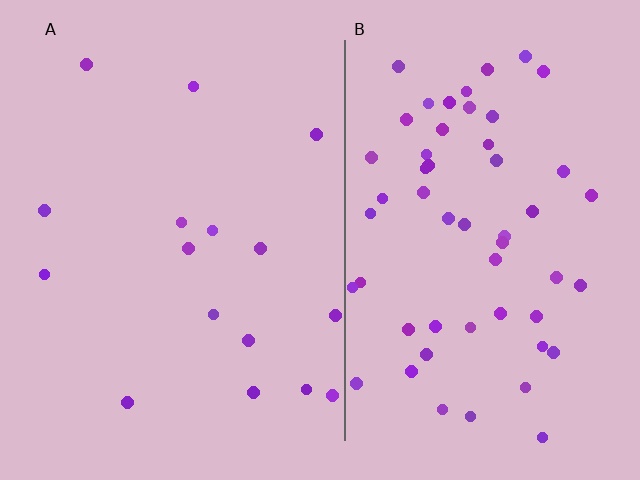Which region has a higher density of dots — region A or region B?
B (the right).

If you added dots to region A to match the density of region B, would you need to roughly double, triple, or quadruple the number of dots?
Approximately triple.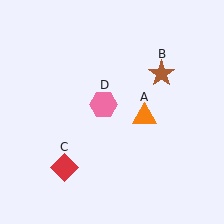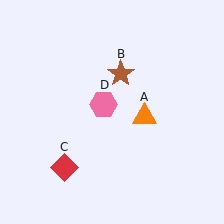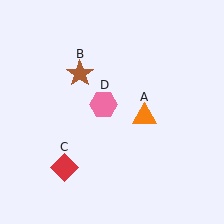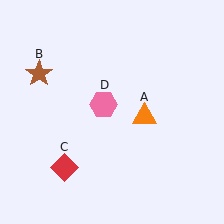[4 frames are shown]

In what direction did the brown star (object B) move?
The brown star (object B) moved left.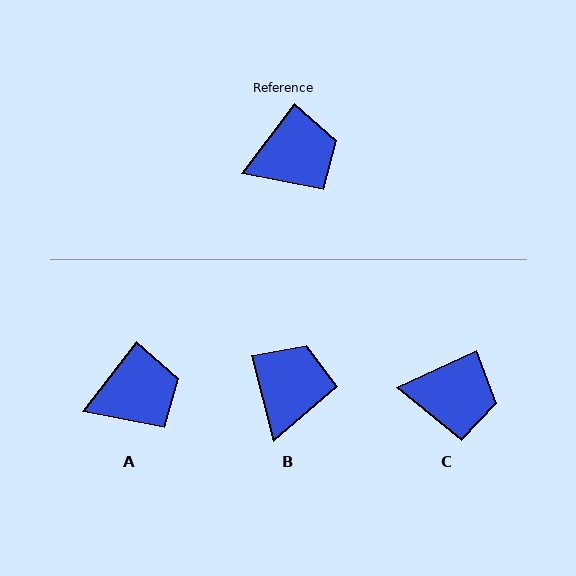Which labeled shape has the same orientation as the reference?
A.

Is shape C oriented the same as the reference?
No, it is off by about 28 degrees.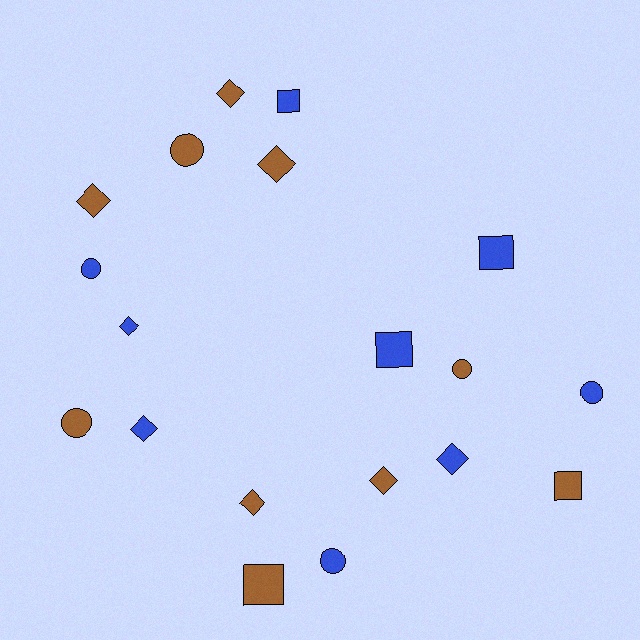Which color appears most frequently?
Brown, with 10 objects.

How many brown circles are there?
There are 3 brown circles.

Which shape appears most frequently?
Diamond, with 8 objects.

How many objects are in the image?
There are 19 objects.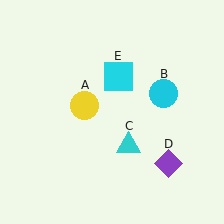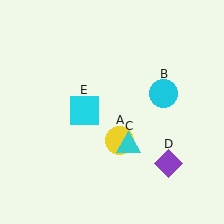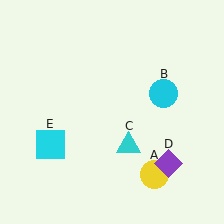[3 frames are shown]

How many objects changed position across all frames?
2 objects changed position: yellow circle (object A), cyan square (object E).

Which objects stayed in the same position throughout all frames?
Cyan circle (object B) and cyan triangle (object C) and purple diamond (object D) remained stationary.